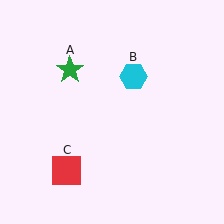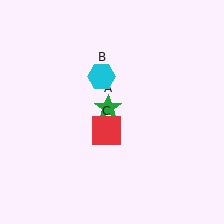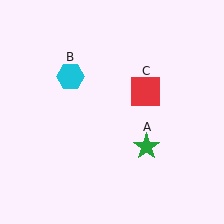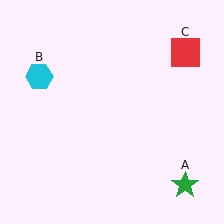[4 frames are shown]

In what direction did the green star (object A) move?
The green star (object A) moved down and to the right.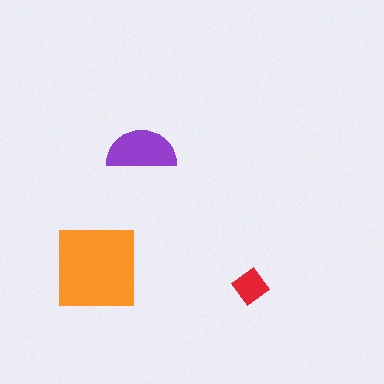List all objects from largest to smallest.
The orange square, the purple semicircle, the red diamond.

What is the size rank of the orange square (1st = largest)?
1st.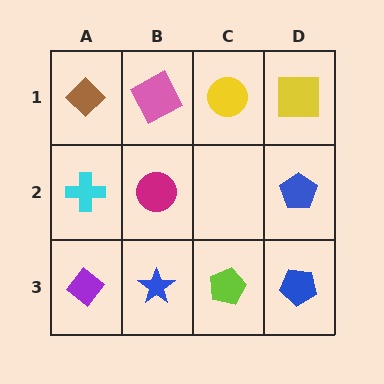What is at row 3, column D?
A blue pentagon.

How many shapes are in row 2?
3 shapes.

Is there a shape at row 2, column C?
No, that cell is empty.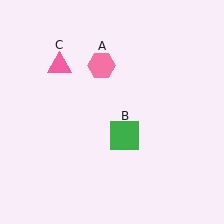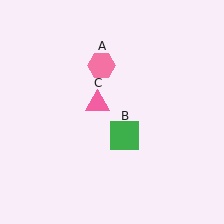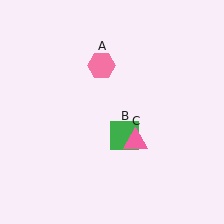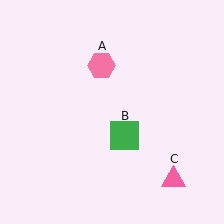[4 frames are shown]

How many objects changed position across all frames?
1 object changed position: pink triangle (object C).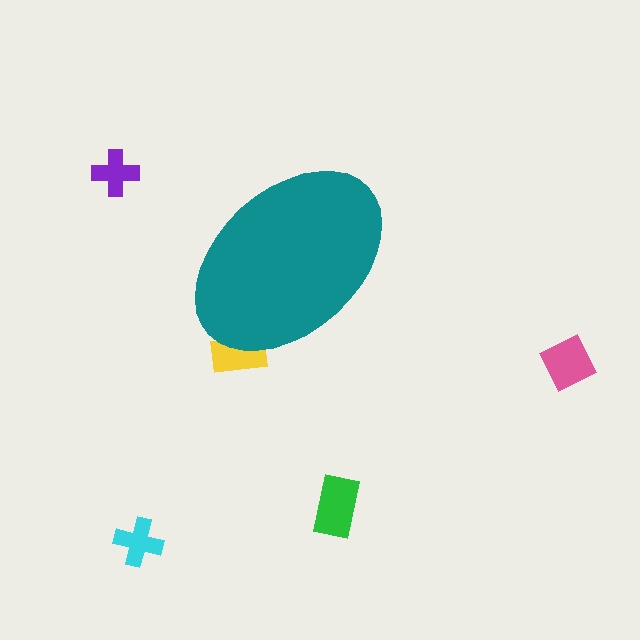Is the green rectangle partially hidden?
No, the green rectangle is fully visible.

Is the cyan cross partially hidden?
No, the cyan cross is fully visible.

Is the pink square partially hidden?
No, the pink square is fully visible.